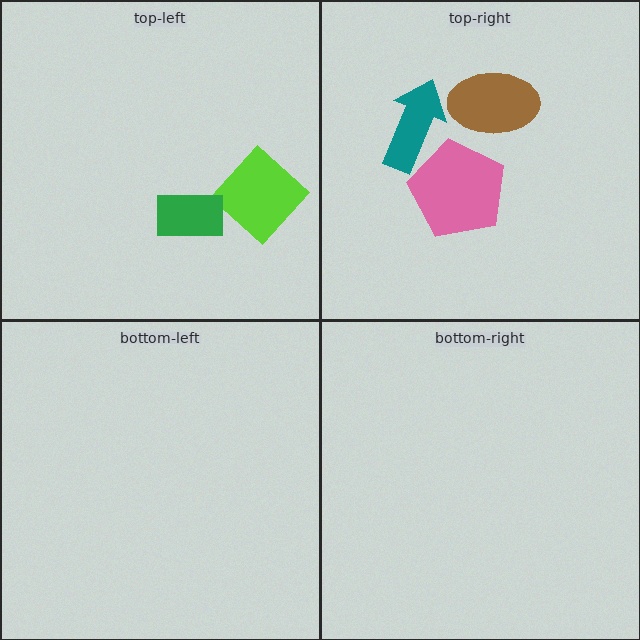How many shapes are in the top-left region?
2.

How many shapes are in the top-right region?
3.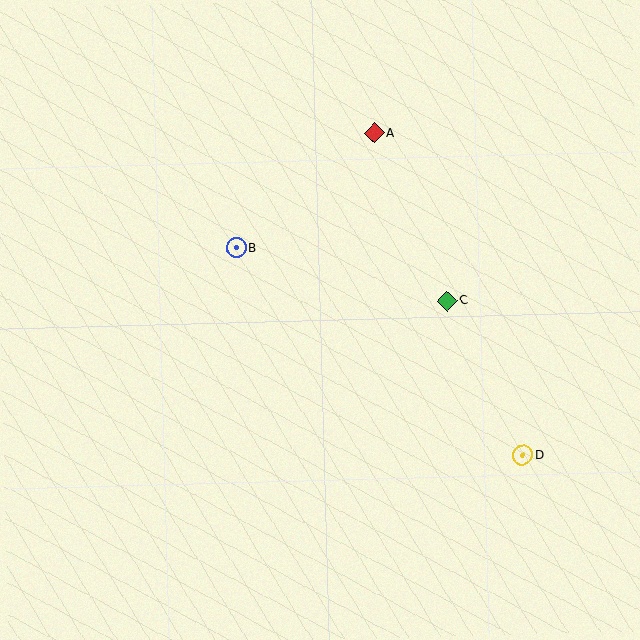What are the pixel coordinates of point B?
Point B is at (236, 248).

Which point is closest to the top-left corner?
Point B is closest to the top-left corner.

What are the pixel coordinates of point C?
Point C is at (447, 301).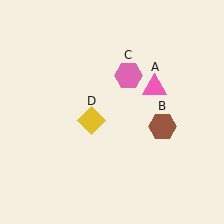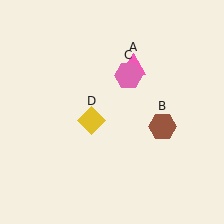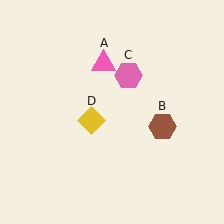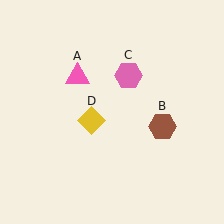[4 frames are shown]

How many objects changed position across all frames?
1 object changed position: pink triangle (object A).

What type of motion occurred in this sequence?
The pink triangle (object A) rotated counterclockwise around the center of the scene.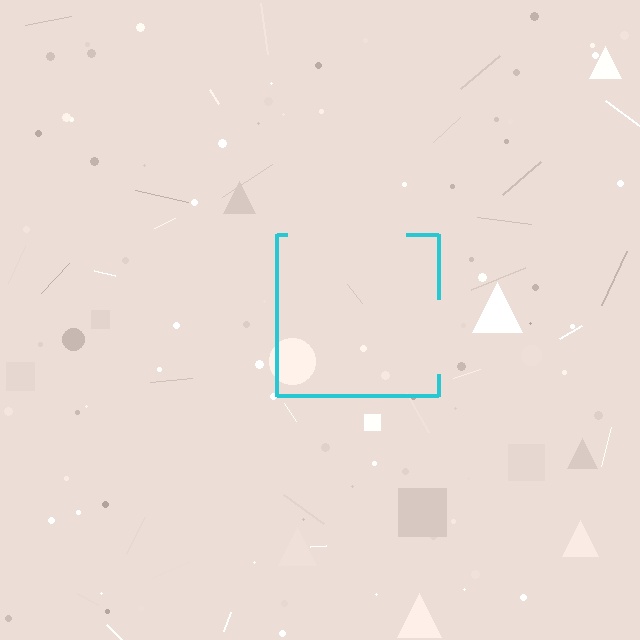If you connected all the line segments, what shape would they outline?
They would outline a square.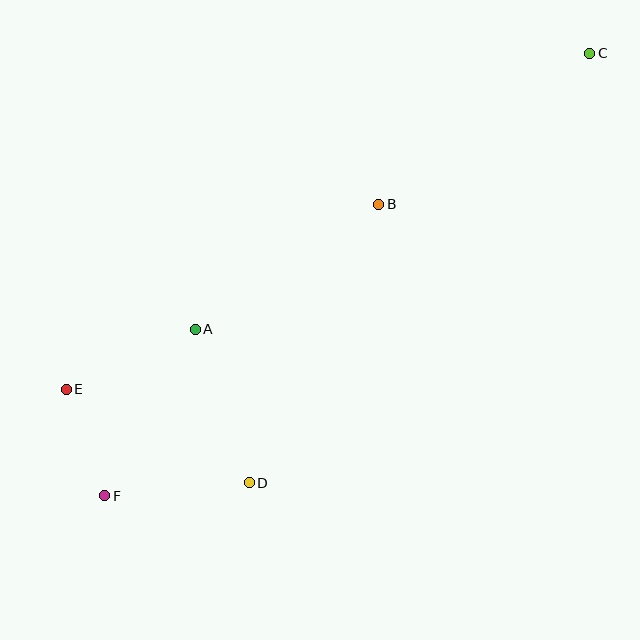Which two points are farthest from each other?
Points C and F are farthest from each other.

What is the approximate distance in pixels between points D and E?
The distance between D and E is approximately 205 pixels.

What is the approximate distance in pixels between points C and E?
The distance between C and E is approximately 622 pixels.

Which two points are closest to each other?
Points E and F are closest to each other.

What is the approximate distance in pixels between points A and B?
The distance between A and B is approximately 222 pixels.